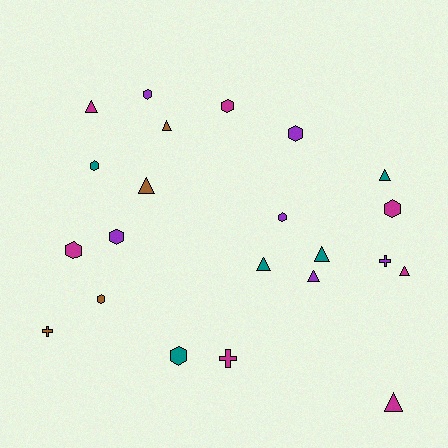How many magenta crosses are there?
There is 1 magenta cross.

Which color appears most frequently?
Magenta, with 7 objects.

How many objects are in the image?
There are 22 objects.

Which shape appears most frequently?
Hexagon, with 10 objects.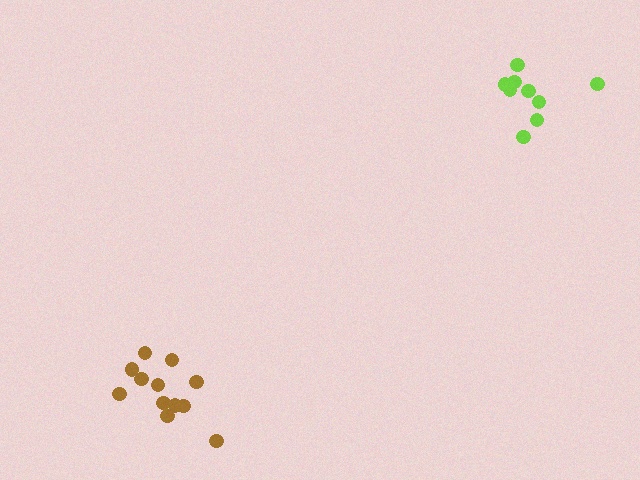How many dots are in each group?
Group 1: 12 dots, Group 2: 9 dots (21 total).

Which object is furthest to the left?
The brown cluster is leftmost.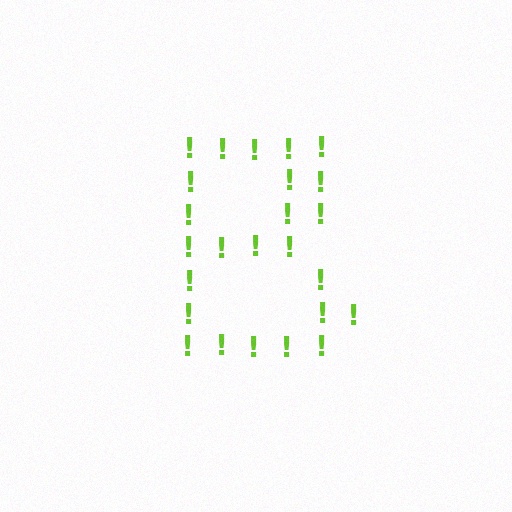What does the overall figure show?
The overall figure shows the letter B.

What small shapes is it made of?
It is made of small exclamation marks.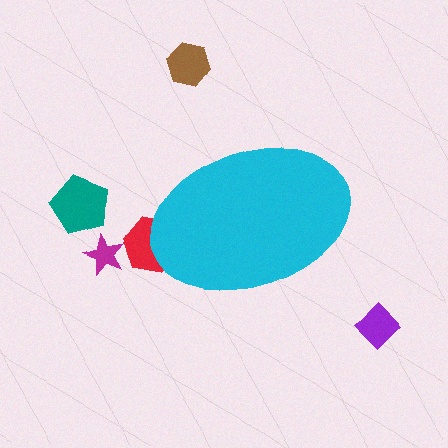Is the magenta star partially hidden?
No, the magenta star is fully visible.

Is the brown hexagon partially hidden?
No, the brown hexagon is fully visible.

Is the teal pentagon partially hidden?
No, the teal pentagon is fully visible.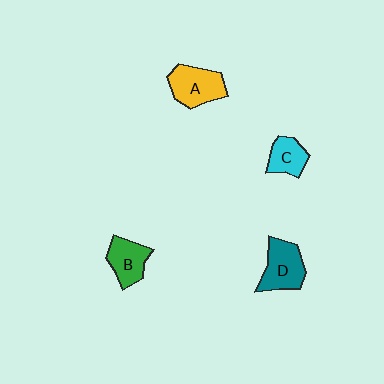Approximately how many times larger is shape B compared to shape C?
Approximately 1.2 times.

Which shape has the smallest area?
Shape C (cyan).